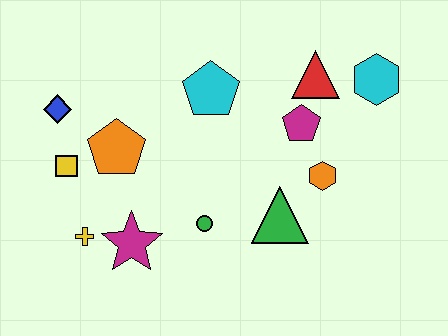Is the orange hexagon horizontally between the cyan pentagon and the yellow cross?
No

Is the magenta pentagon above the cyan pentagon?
No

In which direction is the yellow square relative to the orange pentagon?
The yellow square is to the left of the orange pentagon.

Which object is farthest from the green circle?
The cyan hexagon is farthest from the green circle.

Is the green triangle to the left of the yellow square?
No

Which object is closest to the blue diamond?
The yellow square is closest to the blue diamond.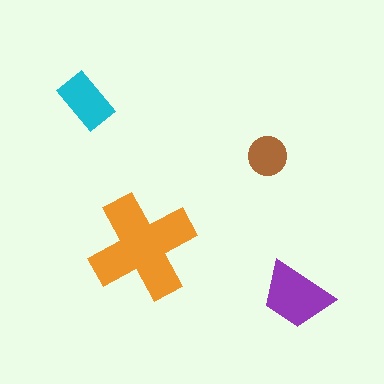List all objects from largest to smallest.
The orange cross, the purple trapezoid, the cyan rectangle, the brown circle.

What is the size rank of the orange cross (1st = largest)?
1st.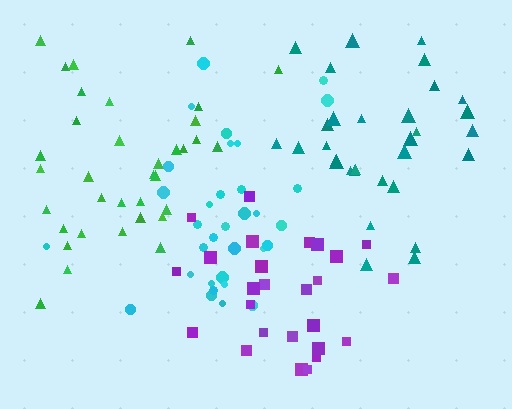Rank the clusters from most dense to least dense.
teal, green, purple, cyan.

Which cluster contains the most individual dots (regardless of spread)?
Green (35).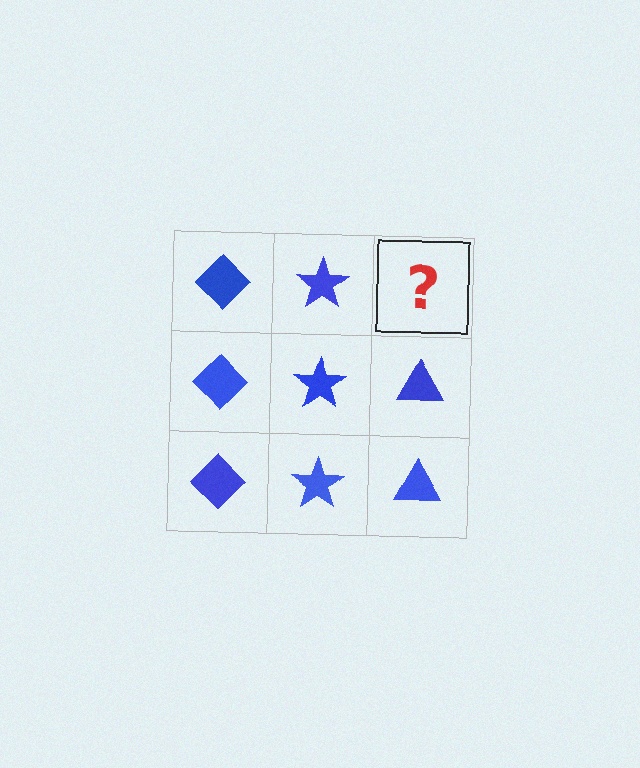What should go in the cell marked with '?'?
The missing cell should contain a blue triangle.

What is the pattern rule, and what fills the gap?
The rule is that each column has a consistent shape. The gap should be filled with a blue triangle.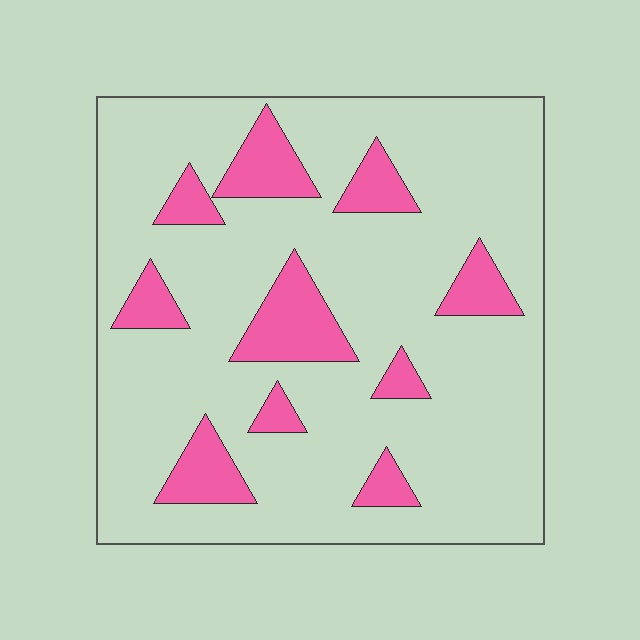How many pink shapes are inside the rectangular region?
10.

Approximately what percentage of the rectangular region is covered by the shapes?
Approximately 20%.